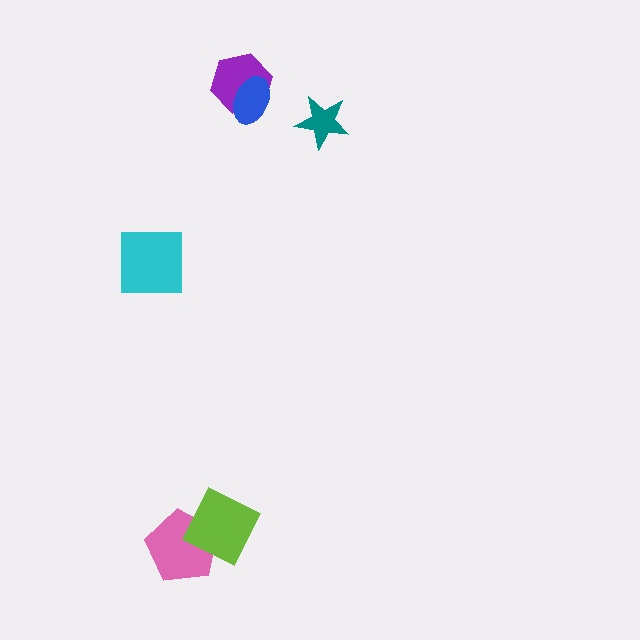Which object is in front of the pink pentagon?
The lime diamond is in front of the pink pentagon.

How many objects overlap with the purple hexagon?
1 object overlaps with the purple hexagon.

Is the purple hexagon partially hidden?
Yes, it is partially covered by another shape.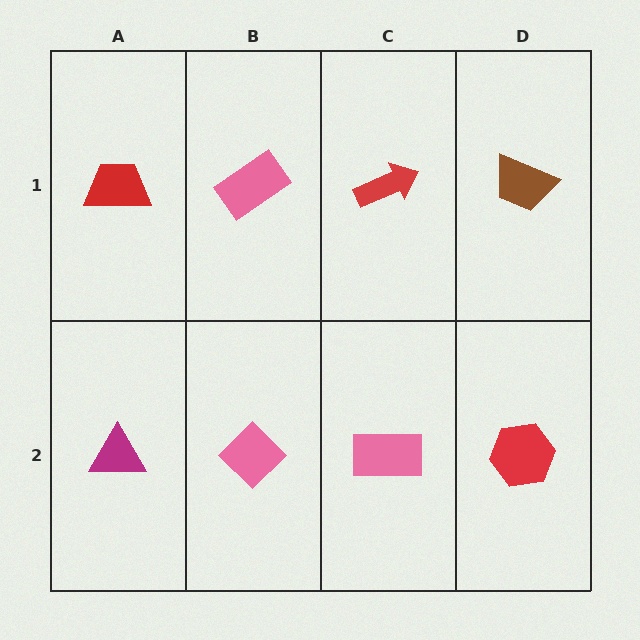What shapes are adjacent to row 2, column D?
A brown trapezoid (row 1, column D), a pink rectangle (row 2, column C).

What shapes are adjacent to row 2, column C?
A red arrow (row 1, column C), a pink diamond (row 2, column B), a red hexagon (row 2, column D).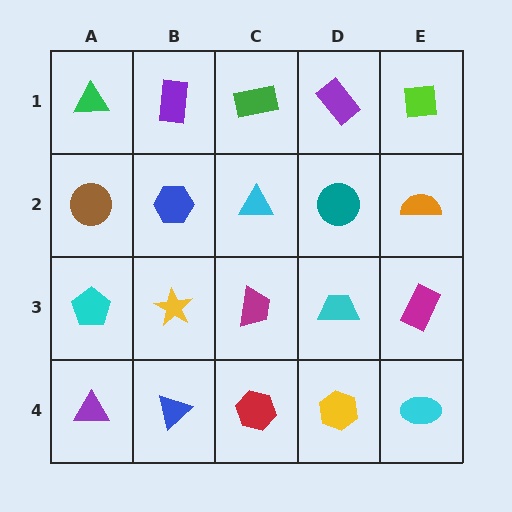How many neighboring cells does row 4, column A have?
2.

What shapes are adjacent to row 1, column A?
A brown circle (row 2, column A), a purple rectangle (row 1, column B).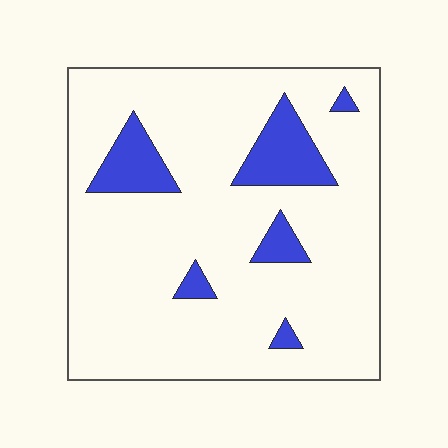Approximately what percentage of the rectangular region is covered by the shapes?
Approximately 15%.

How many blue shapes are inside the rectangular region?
6.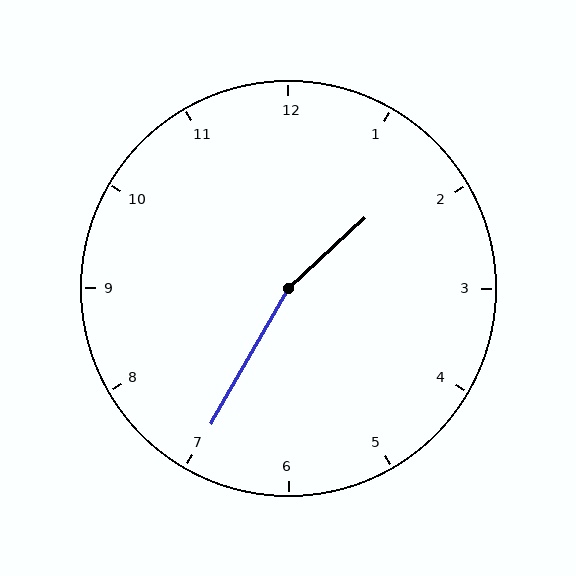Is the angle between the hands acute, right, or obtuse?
It is obtuse.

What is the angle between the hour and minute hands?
Approximately 162 degrees.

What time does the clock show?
1:35.